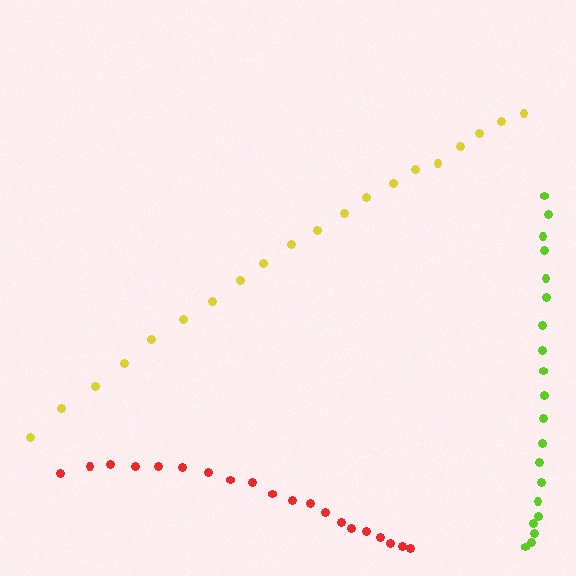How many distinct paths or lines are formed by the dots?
There are 3 distinct paths.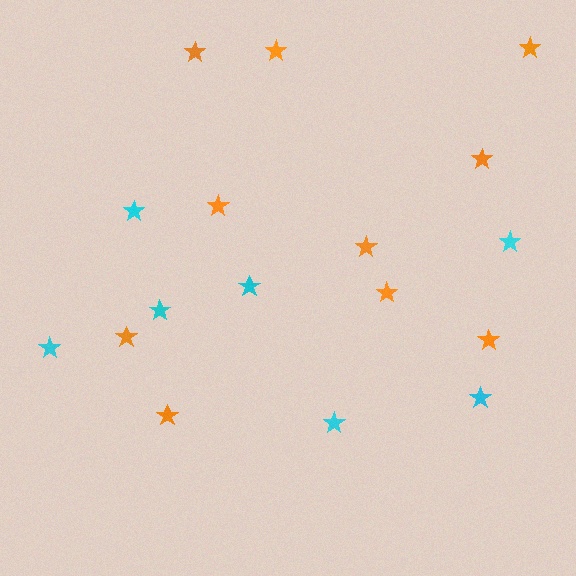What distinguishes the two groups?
There are 2 groups: one group of cyan stars (7) and one group of orange stars (10).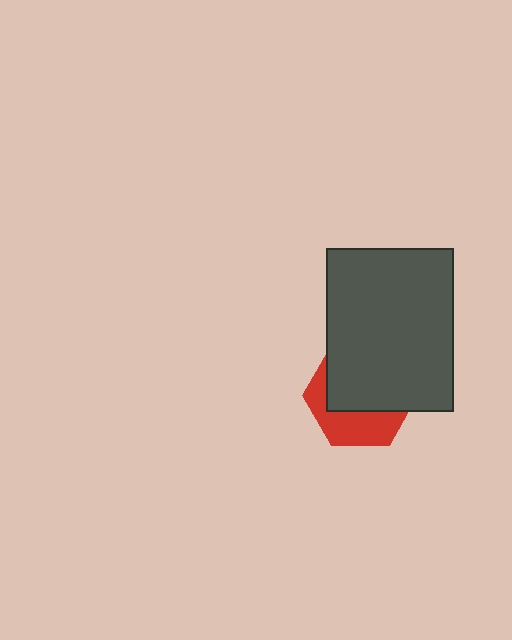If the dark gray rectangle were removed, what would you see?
You would see the complete red hexagon.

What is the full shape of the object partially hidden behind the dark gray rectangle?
The partially hidden object is a red hexagon.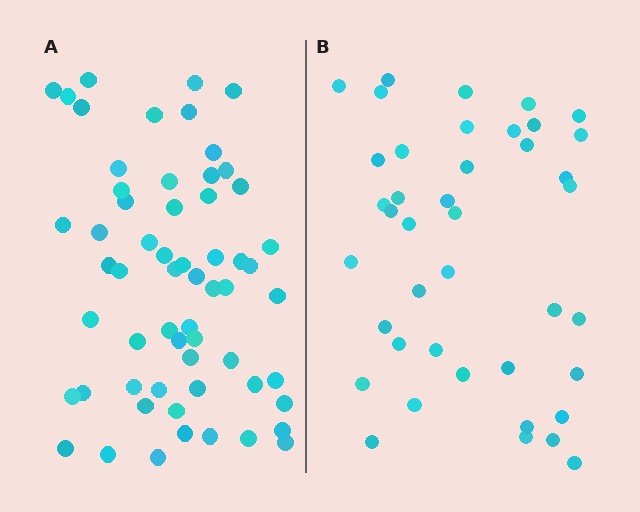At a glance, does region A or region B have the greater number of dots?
Region A (the left region) has more dots.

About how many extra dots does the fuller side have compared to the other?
Region A has approximately 20 more dots than region B.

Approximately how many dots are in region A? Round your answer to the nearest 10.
About 60 dots.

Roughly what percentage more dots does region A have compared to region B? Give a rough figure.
About 45% more.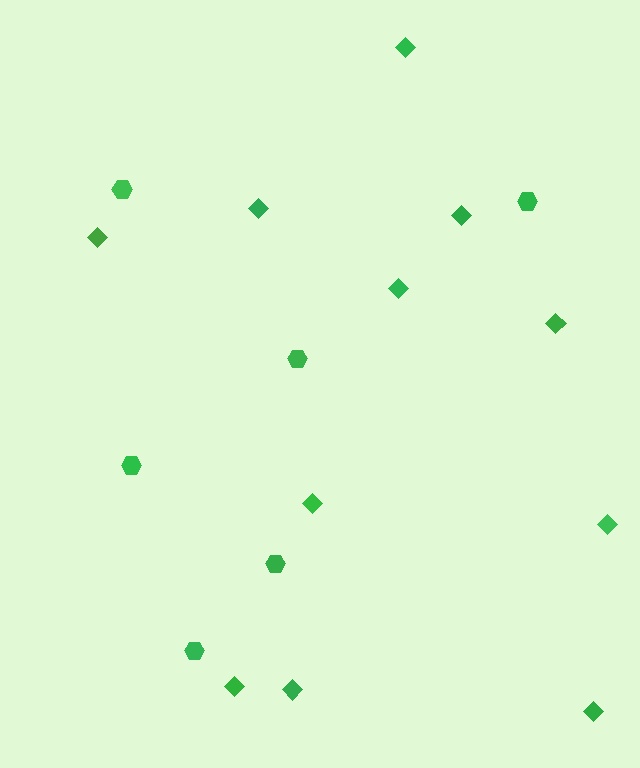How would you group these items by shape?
There are 2 groups: one group of diamonds (11) and one group of hexagons (6).